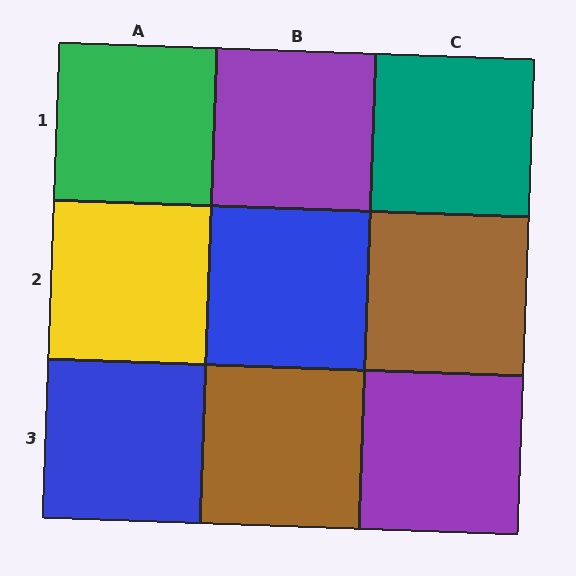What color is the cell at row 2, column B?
Blue.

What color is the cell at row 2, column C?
Brown.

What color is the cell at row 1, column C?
Teal.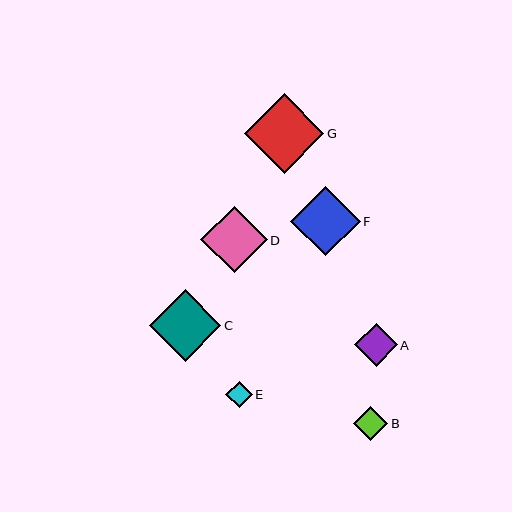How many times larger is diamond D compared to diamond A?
Diamond D is approximately 1.6 times the size of diamond A.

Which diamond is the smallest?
Diamond E is the smallest with a size of approximately 26 pixels.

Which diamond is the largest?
Diamond G is the largest with a size of approximately 80 pixels.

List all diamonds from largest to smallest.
From largest to smallest: G, C, F, D, A, B, E.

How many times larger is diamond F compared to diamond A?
Diamond F is approximately 1.6 times the size of diamond A.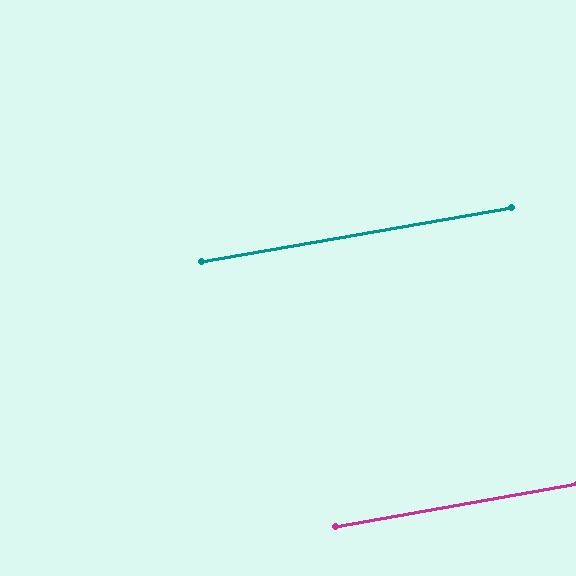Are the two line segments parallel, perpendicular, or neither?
Parallel — their directions differ by only 0.2°.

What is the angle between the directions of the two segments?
Approximately 0 degrees.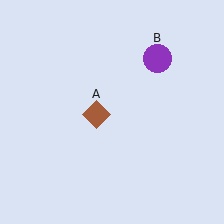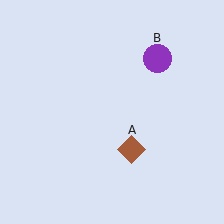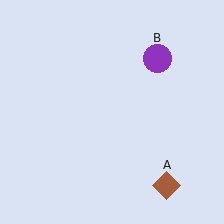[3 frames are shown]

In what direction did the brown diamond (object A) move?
The brown diamond (object A) moved down and to the right.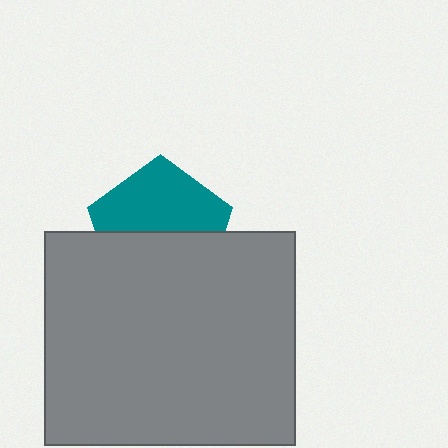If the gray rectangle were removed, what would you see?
You would see the complete teal pentagon.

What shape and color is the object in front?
The object in front is a gray rectangle.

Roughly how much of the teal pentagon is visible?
About half of it is visible (roughly 51%).